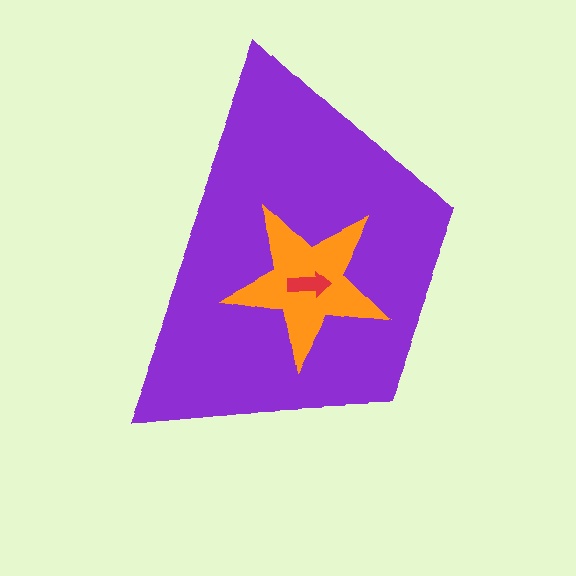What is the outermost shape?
The purple trapezoid.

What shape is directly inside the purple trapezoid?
The orange star.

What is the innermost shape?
The red arrow.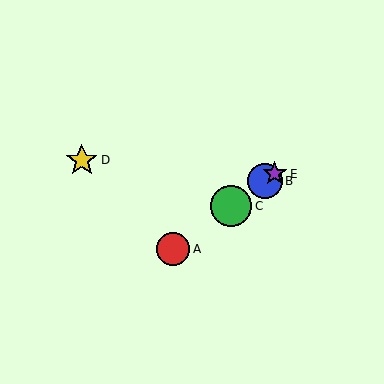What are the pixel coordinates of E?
Object E is at (275, 174).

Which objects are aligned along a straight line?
Objects A, B, C, E are aligned along a straight line.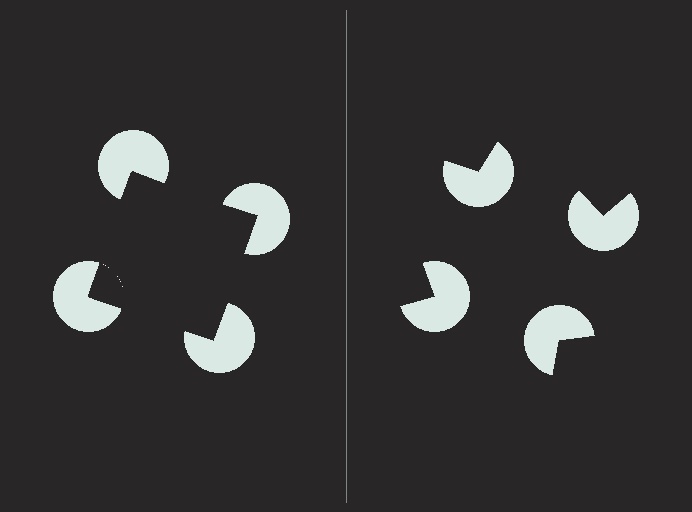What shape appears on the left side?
An illusory square.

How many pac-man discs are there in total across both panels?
8 — 4 on each side.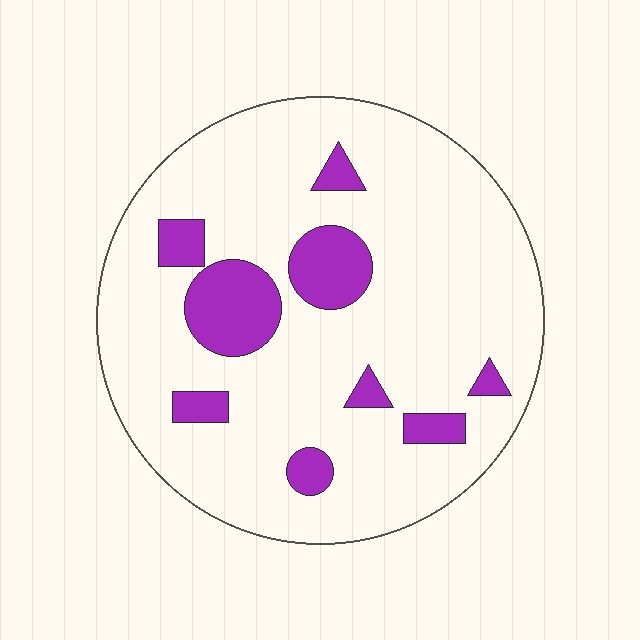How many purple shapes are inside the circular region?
9.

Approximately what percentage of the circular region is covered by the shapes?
Approximately 15%.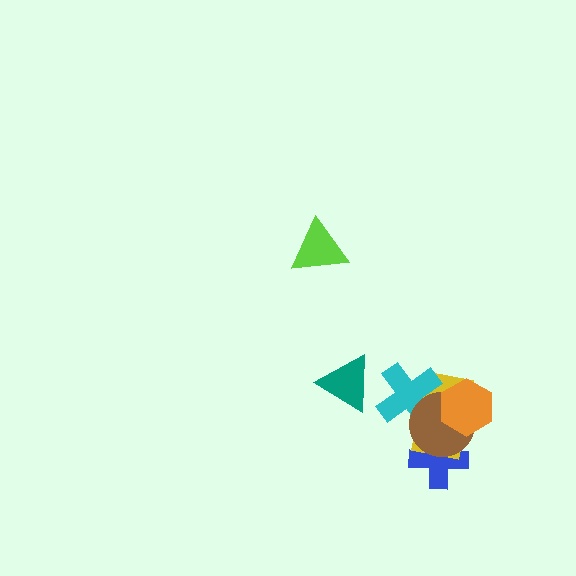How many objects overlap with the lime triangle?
0 objects overlap with the lime triangle.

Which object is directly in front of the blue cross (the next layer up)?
The yellow rectangle is directly in front of the blue cross.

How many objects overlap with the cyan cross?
2 objects overlap with the cyan cross.